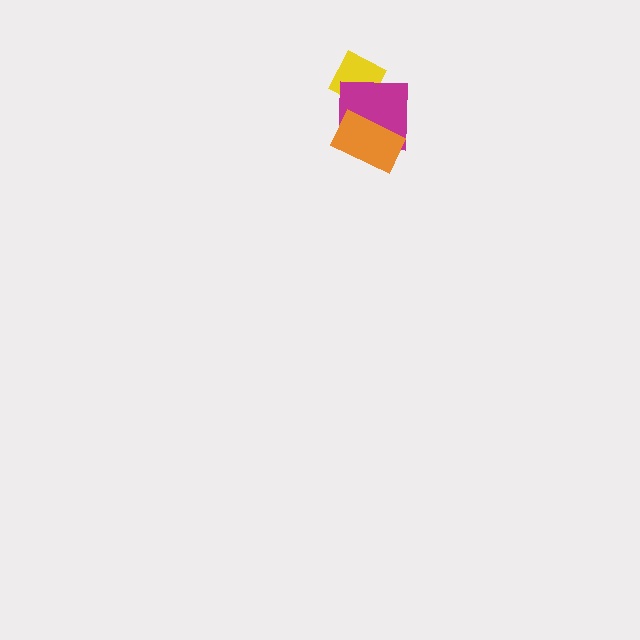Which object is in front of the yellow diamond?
The magenta square is in front of the yellow diamond.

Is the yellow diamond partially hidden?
Yes, it is partially covered by another shape.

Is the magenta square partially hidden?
Yes, it is partially covered by another shape.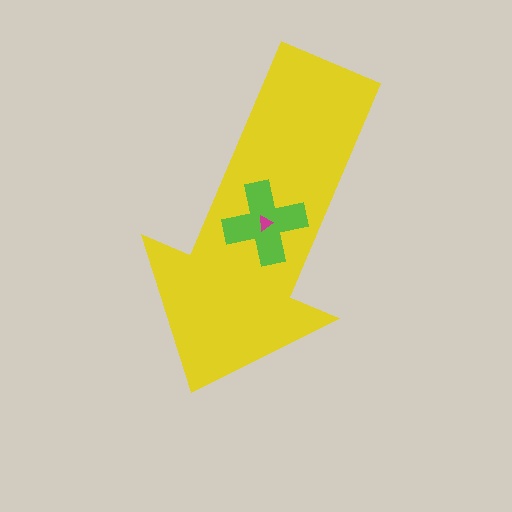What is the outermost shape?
The yellow arrow.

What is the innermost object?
The magenta triangle.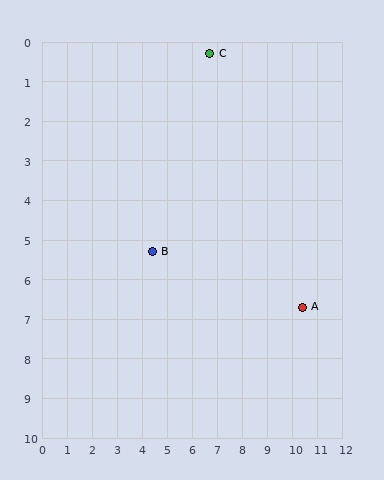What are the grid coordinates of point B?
Point B is at approximately (4.4, 5.3).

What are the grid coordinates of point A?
Point A is at approximately (10.4, 6.7).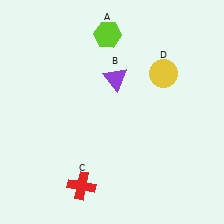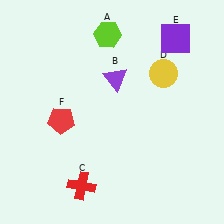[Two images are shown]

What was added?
A purple square (E), a red pentagon (F) were added in Image 2.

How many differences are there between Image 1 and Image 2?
There are 2 differences between the two images.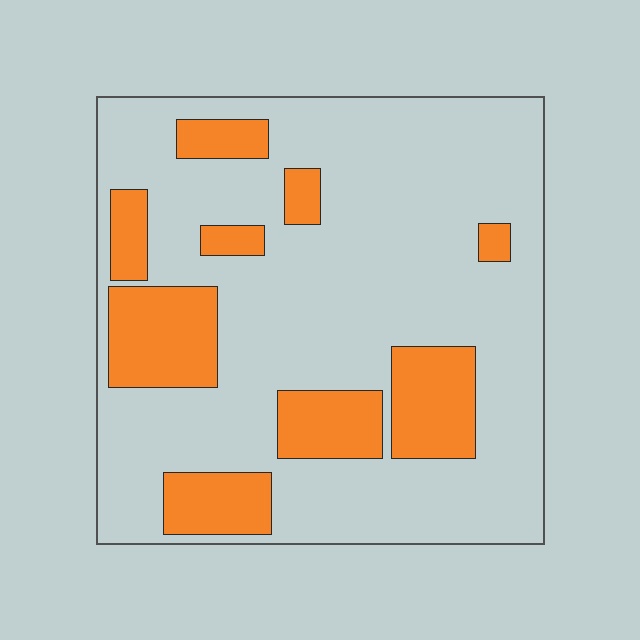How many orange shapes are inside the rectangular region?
9.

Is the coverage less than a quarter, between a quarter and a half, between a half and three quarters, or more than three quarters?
Less than a quarter.